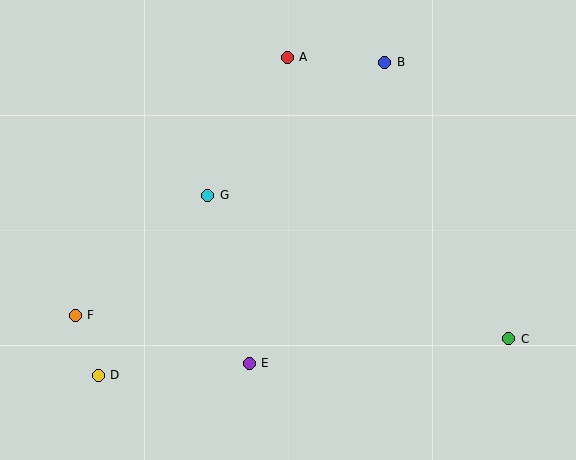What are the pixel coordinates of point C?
Point C is at (509, 339).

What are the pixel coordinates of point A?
Point A is at (287, 57).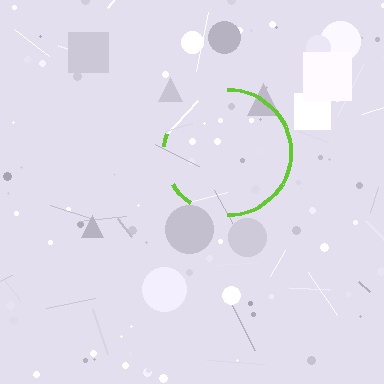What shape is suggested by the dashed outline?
The dashed outline suggests a circle.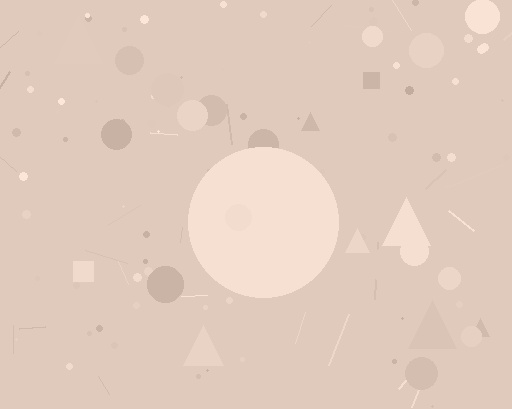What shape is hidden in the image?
A circle is hidden in the image.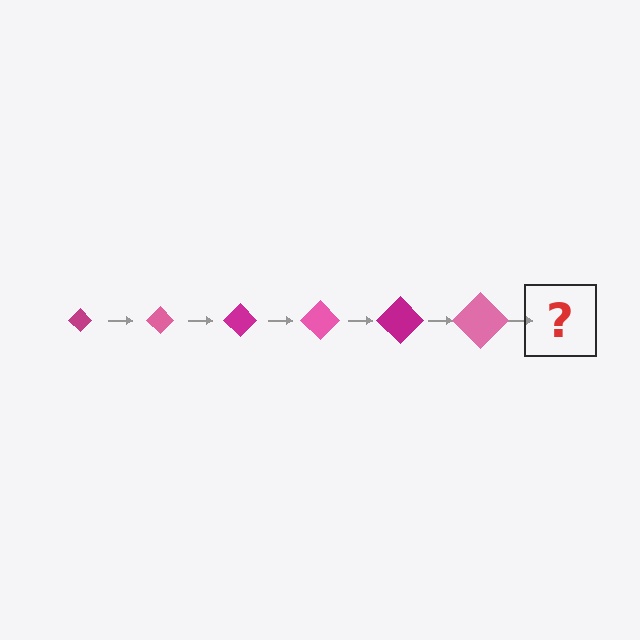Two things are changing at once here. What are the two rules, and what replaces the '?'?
The two rules are that the diamond grows larger each step and the color cycles through magenta and pink. The '?' should be a magenta diamond, larger than the previous one.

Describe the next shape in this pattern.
It should be a magenta diamond, larger than the previous one.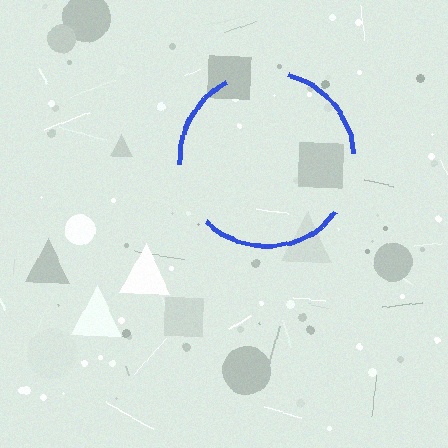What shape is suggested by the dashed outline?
The dashed outline suggests a circle.